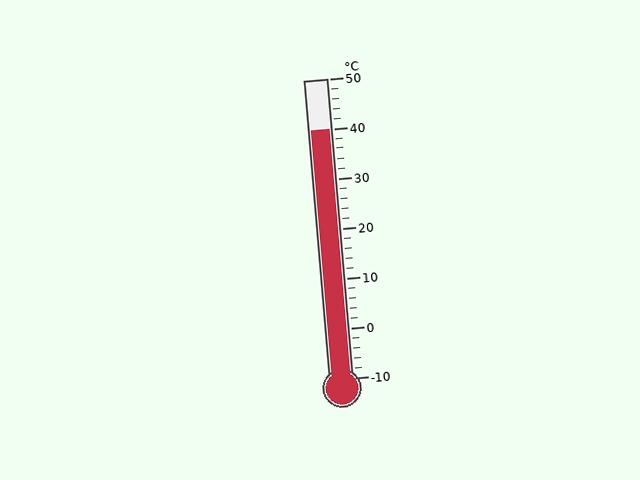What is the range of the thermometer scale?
The thermometer scale ranges from -10°C to 50°C.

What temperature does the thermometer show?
The thermometer shows approximately 40°C.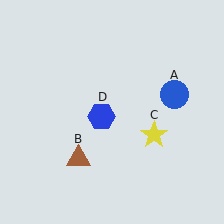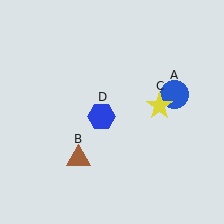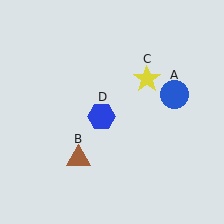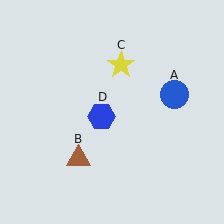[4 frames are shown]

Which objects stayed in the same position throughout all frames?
Blue circle (object A) and brown triangle (object B) and blue hexagon (object D) remained stationary.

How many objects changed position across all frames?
1 object changed position: yellow star (object C).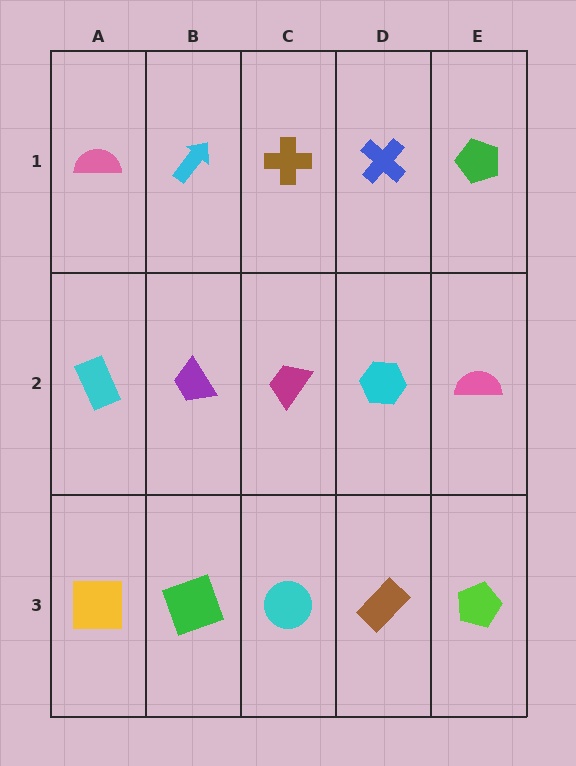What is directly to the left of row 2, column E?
A cyan hexagon.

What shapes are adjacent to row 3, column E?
A pink semicircle (row 2, column E), a brown rectangle (row 3, column D).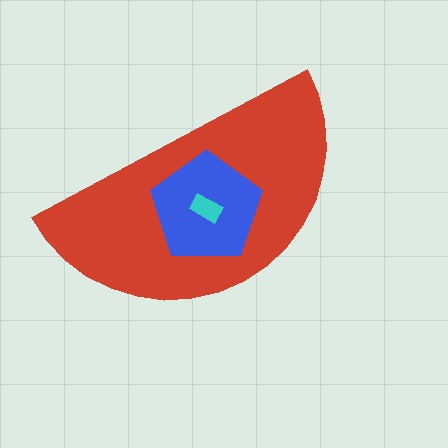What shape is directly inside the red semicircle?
The blue pentagon.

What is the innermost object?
The cyan rectangle.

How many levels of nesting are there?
3.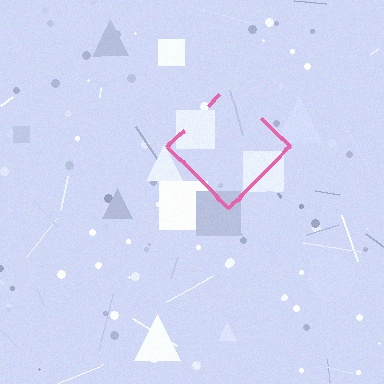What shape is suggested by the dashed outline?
The dashed outline suggests a diamond.